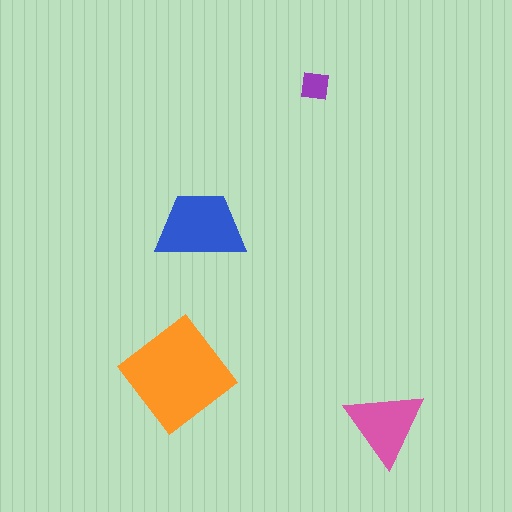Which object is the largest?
The orange diamond.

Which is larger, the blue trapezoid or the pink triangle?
The blue trapezoid.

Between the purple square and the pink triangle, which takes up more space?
The pink triangle.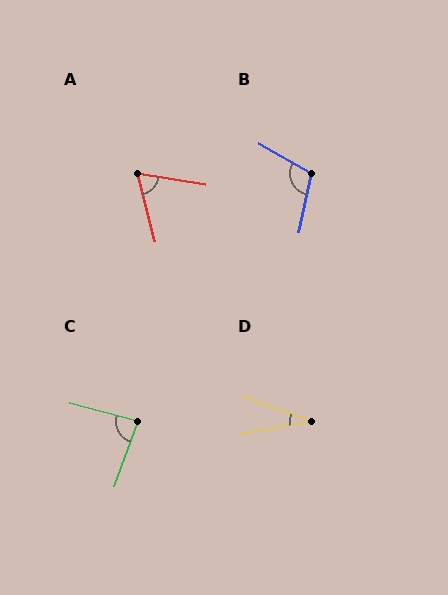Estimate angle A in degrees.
Approximately 67 degrees.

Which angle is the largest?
B, at approximately 108 degrees.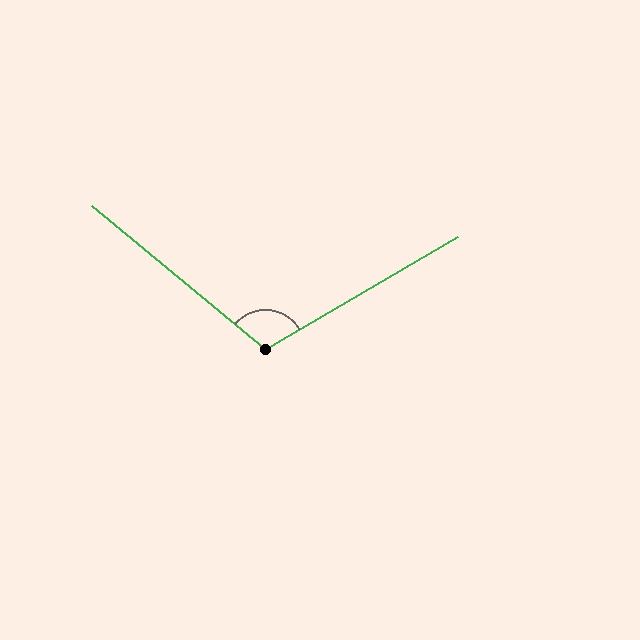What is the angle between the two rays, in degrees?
Approximately 110 degrees.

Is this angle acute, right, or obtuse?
It is obtuse.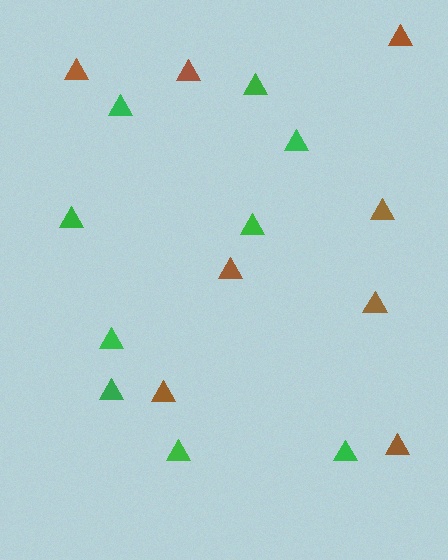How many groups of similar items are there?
There are 2 groups: one group of brown triangles (8) and one group of green triangles (9).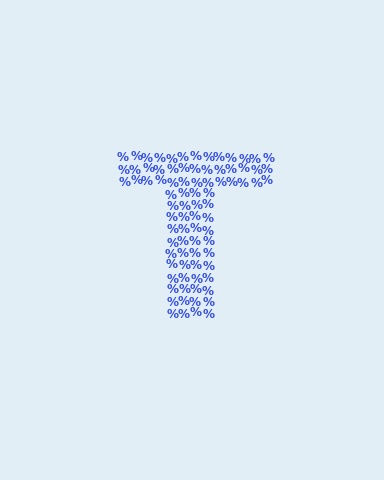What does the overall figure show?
The overall figure shows the letter T.